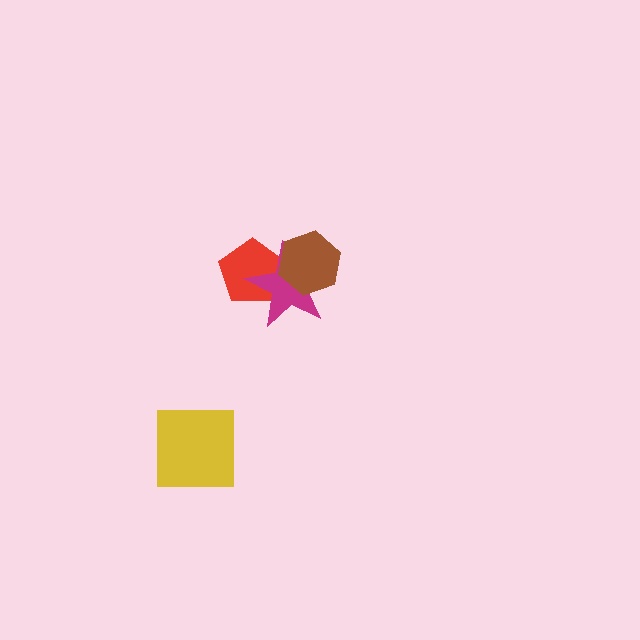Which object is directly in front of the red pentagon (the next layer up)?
The magenta star is directly in front of the red pentagon.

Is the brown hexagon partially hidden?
No, no other shape covers it.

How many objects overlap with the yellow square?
0 objects overlap with the yellow square.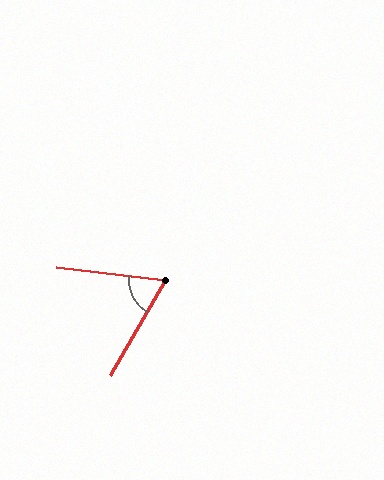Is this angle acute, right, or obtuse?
It is acute.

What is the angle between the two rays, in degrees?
Approximately 67 degrees.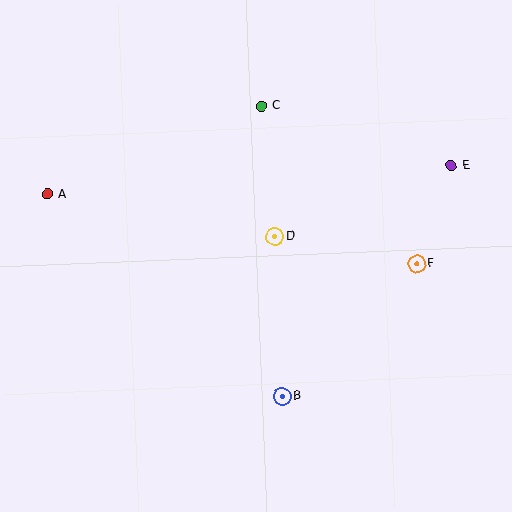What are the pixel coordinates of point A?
Point A is at (47, 194).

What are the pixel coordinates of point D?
Point D is at (275, 237).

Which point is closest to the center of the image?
Point D at (275, 237) is closest to the center.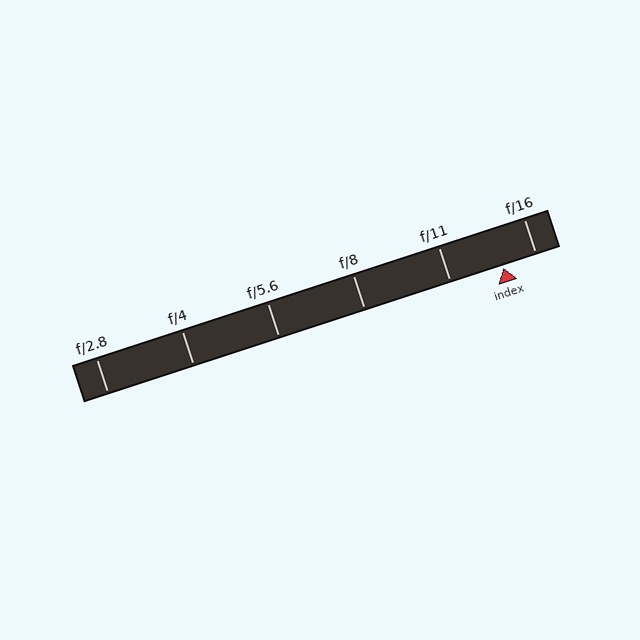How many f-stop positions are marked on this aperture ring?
There are 6 f-stop positions marked.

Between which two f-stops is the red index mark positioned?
The index mark is between f/11 and f/16.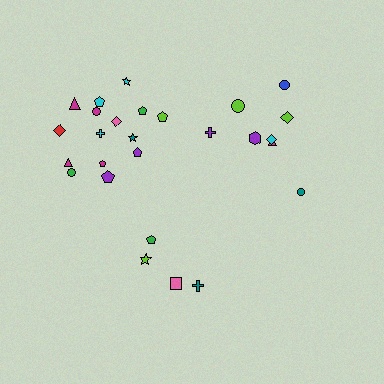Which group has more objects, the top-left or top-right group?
The top-left group.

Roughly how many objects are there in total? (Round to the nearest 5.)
Roughly 25 objects in total.